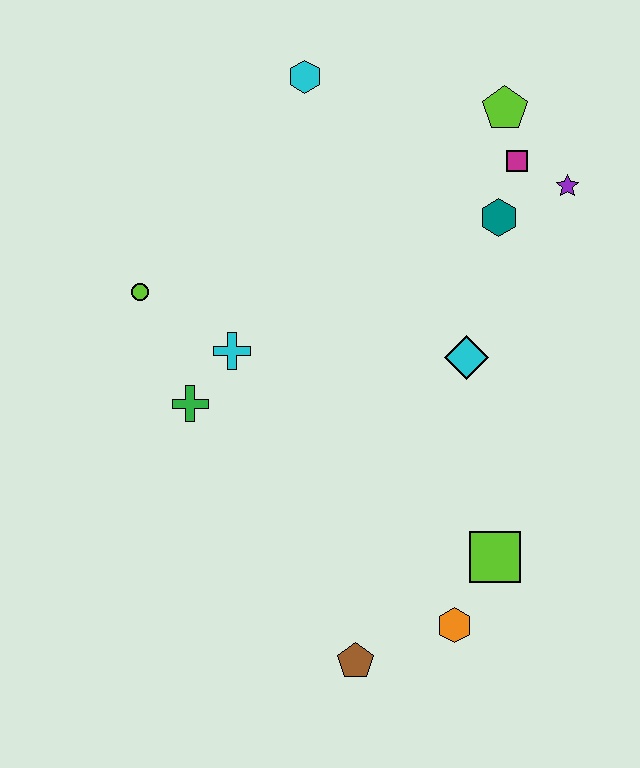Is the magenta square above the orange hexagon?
Yes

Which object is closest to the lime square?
The orange hexagon is closest to the lime square.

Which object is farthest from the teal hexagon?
The brown pentagon is farthest from the teal hexagon.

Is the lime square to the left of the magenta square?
Yes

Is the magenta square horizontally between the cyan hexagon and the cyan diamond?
No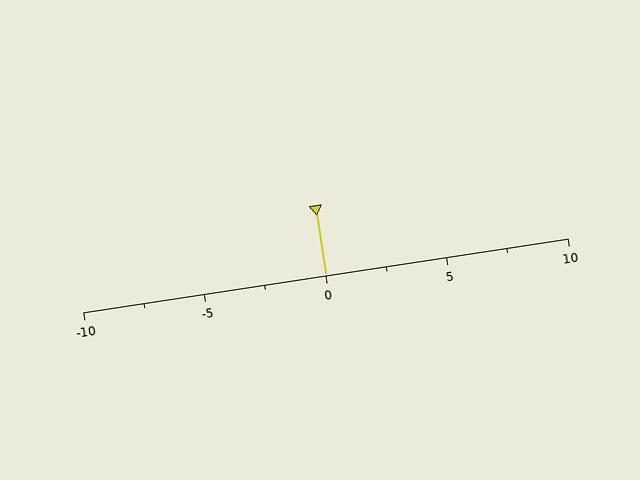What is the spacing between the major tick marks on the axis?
The major ticks are spaced 5 apart.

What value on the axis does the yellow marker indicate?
The marker indicates approximately 0.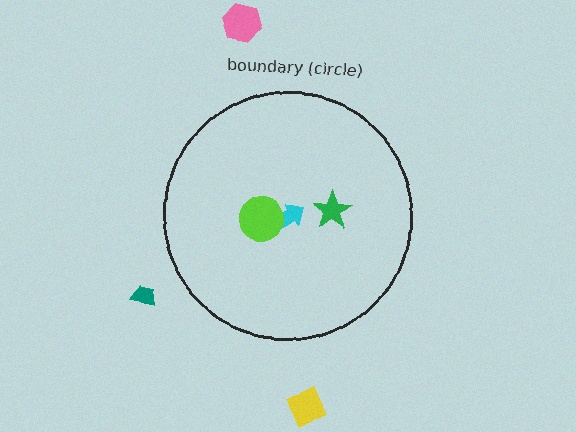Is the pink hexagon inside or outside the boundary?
Outside.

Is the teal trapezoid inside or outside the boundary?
Outside.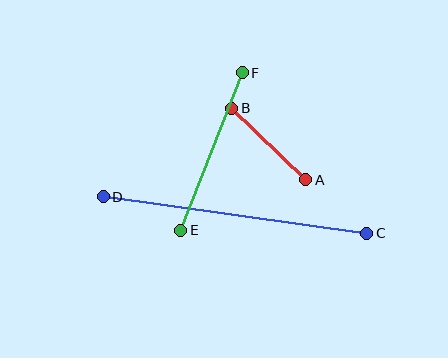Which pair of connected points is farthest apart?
Points C and D are farthest apart.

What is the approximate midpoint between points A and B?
The midpoint is at approximately (268, 144) pixels.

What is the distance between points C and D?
The distance is approximately 266 pixels.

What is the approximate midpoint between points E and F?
The midpoint is at approximately (211, 152) pixels.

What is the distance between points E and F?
The distance is approximately 169 pixels.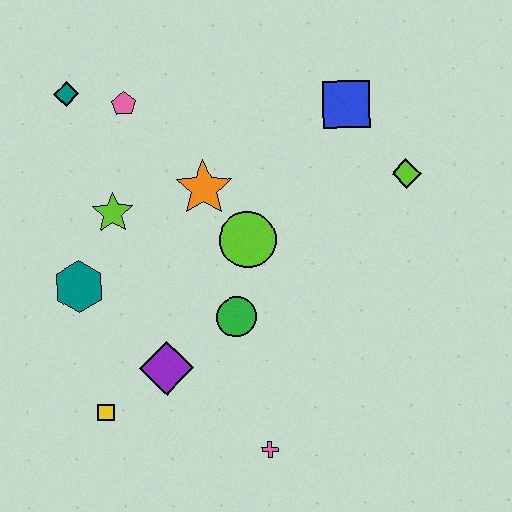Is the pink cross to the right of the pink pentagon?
Yes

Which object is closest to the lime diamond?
The blue square is closest to the lime diamond.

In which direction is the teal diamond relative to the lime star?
The teal diamond is above the lime star.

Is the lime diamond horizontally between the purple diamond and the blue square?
No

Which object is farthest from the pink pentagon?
The pink cross is farthest from the pink pentagon.